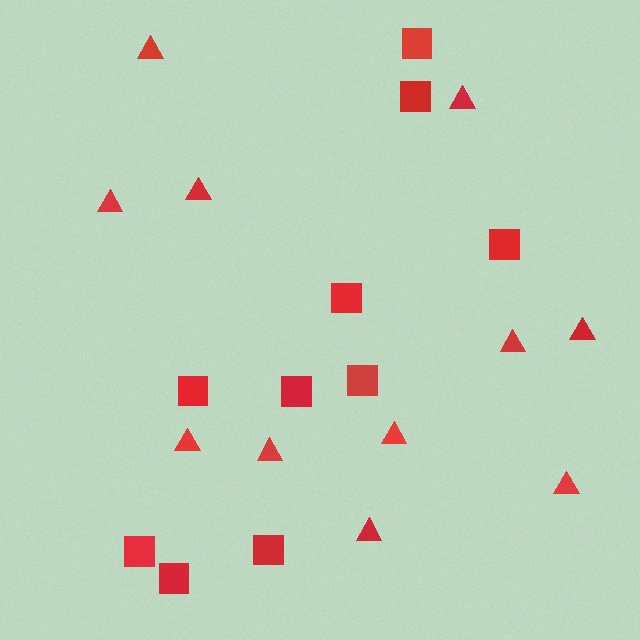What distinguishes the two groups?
There are 2 groups: one group of triangles (11) and one group of squares (10).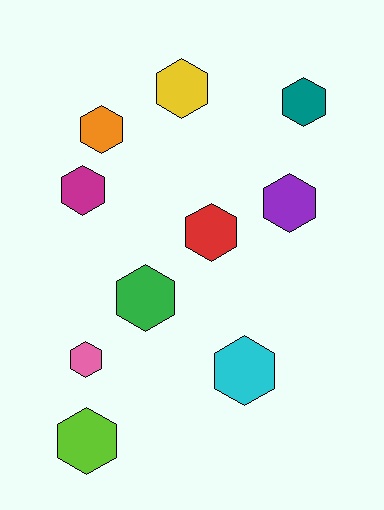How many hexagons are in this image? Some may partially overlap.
There are 10 hexagons.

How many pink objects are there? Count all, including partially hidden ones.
There is 1 pink object.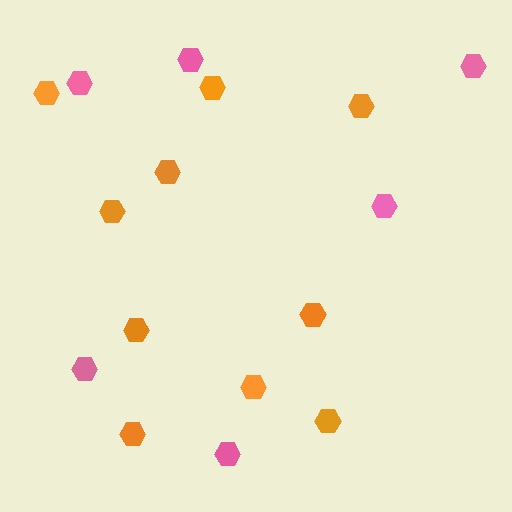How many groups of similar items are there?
There are 2 groups: one group of orange hexagons (10) and one group of pink hexagons (6).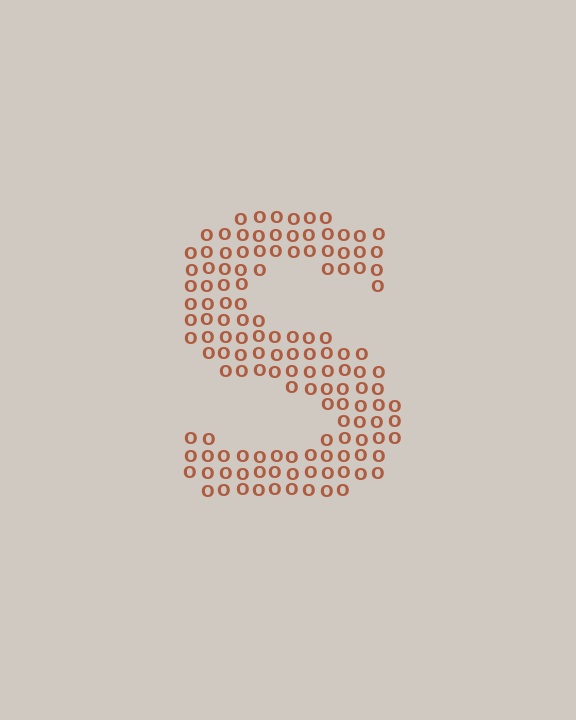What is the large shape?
The large shape is the letter S.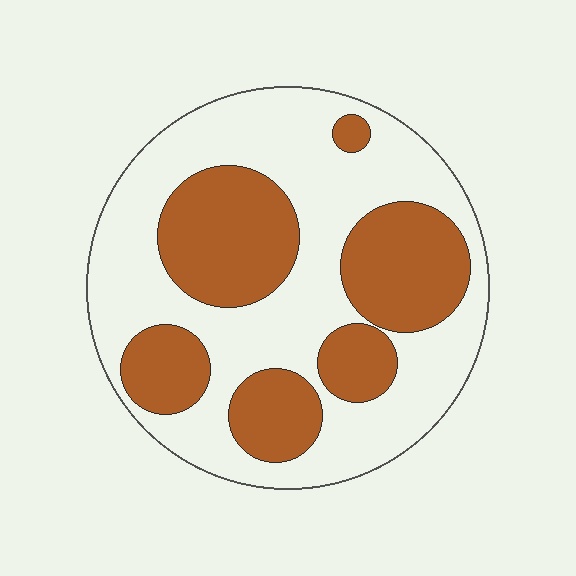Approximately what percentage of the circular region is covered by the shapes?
Approximately 40%.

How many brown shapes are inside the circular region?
6.